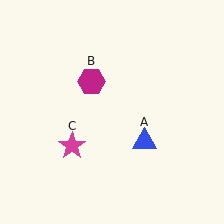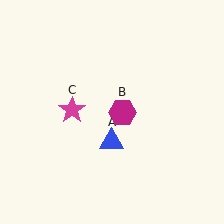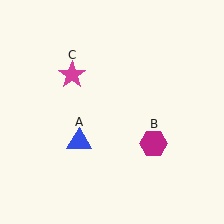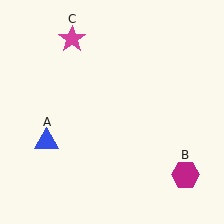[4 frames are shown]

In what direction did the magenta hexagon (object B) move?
The magenta hexagon (object B) moved down and to the right.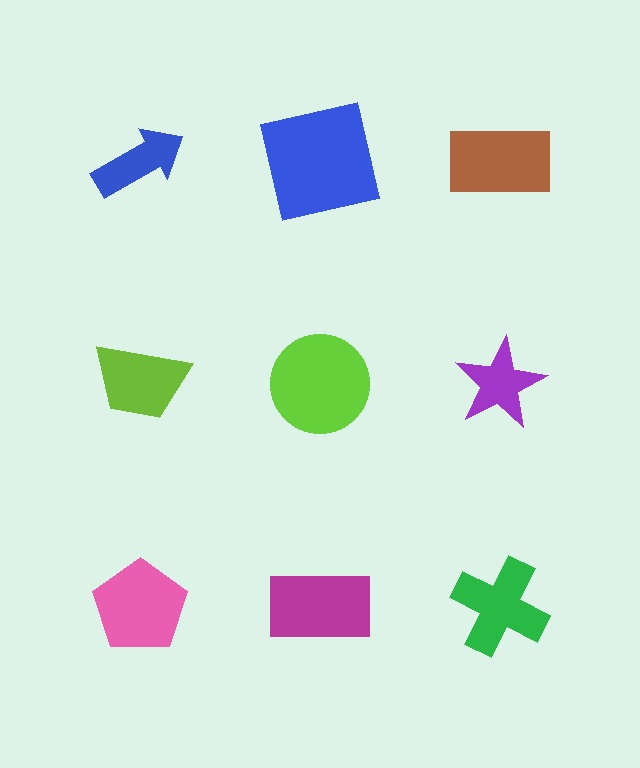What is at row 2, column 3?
A purple star.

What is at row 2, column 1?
A lime trapezoid.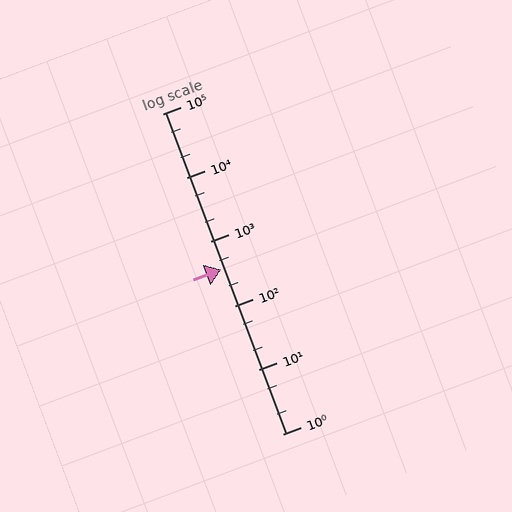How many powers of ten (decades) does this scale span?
The scale spans 5 decades, from 1 to 100000.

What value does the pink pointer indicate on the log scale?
The pointer indicates approximately 370.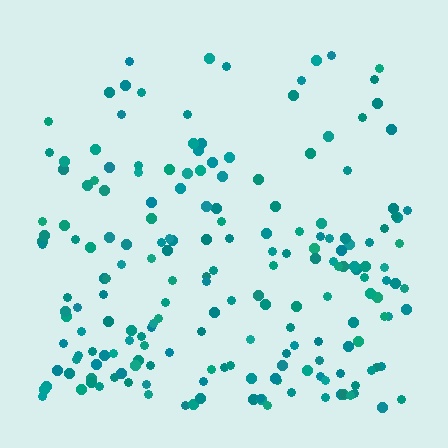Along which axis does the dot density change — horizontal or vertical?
Vertical.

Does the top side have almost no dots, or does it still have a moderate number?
Still a moderate number, just noticeably fewer than the bottom.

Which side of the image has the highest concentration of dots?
The bottom.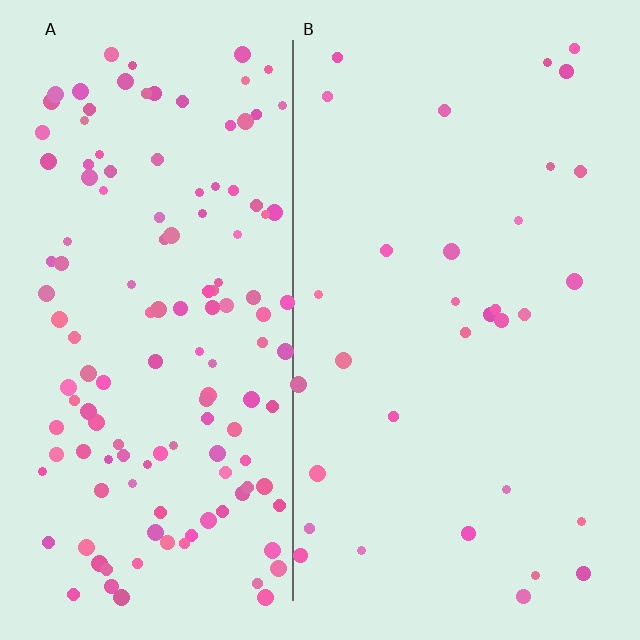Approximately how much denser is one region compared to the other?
Approximately 4.2× — region A over region B.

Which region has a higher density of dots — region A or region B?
A (the left).